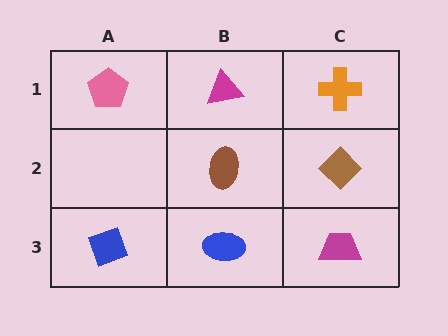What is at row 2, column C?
A brown diamond.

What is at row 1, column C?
An orange cross.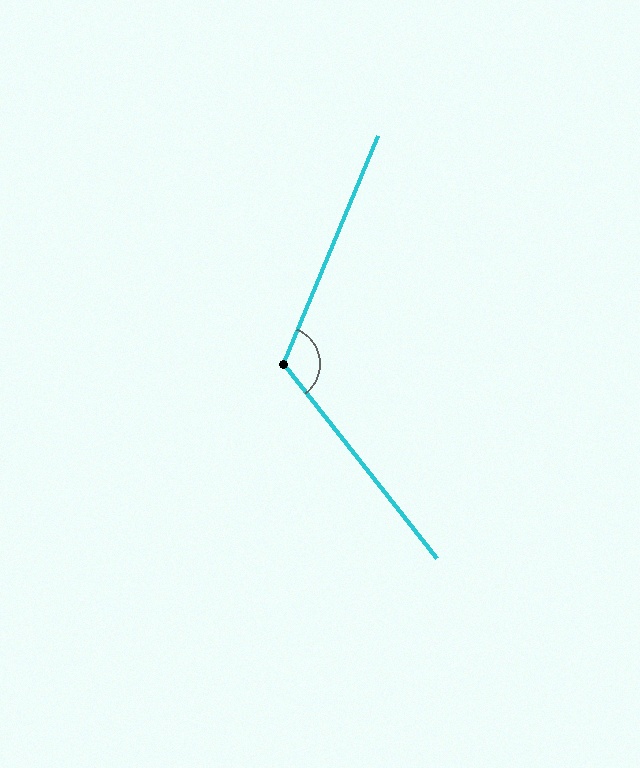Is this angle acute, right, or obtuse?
It is obtuse.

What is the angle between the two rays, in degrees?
Approximately 119 degrees.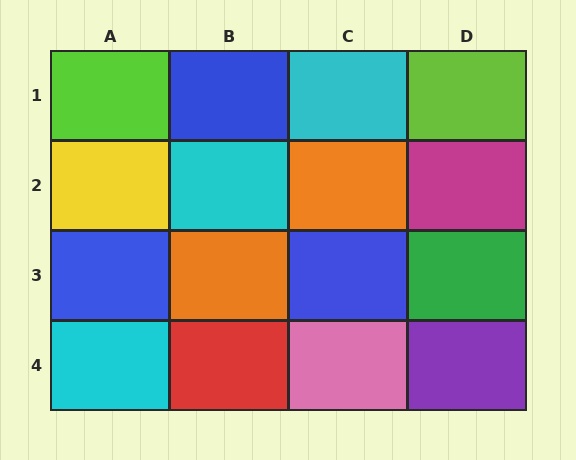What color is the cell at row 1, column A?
Lime.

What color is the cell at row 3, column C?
Blue.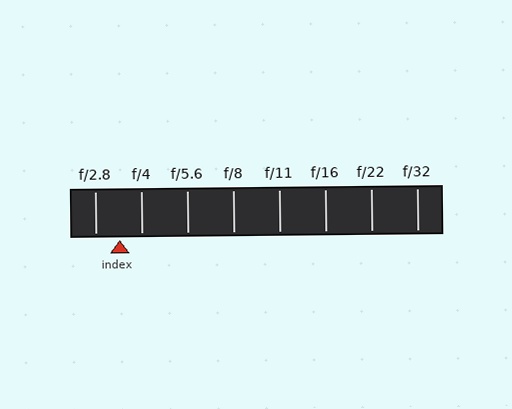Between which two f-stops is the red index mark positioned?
The index mark is between f/2.8 and f/4.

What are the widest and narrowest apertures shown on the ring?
The widest aperture shown is f/2.8 and the narrowest is f/32.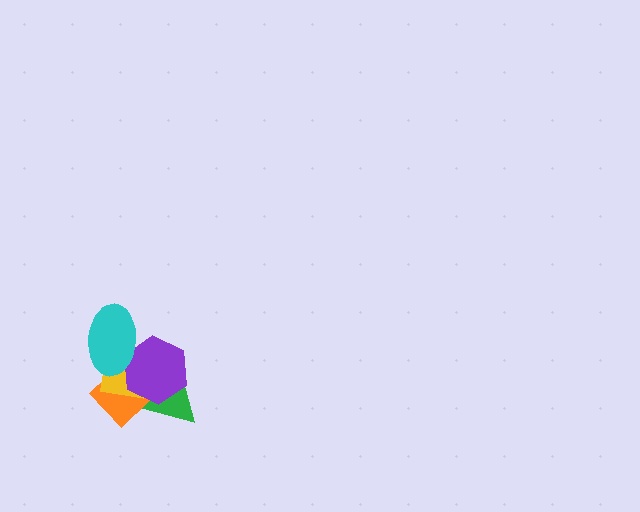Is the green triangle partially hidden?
Yes, it is partially covered by another shape.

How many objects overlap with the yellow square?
4 objects overlap with the yellow square.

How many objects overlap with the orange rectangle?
4 objects overlap with the orange rectangle.